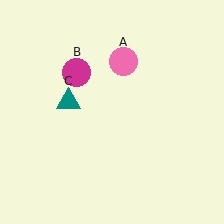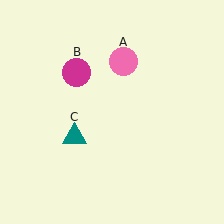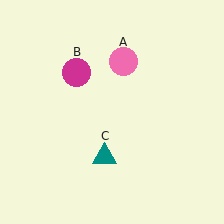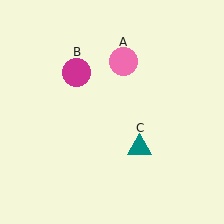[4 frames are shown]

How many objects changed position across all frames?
1 object changed position: teal triangle (object C).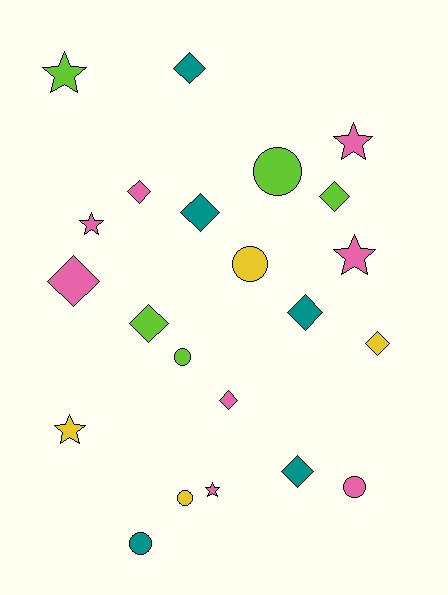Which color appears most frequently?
Pink, with 8 objects.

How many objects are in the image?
There are 22 objects.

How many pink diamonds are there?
There are 3 pink diamonds.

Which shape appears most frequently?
Diamond, with 10 objects.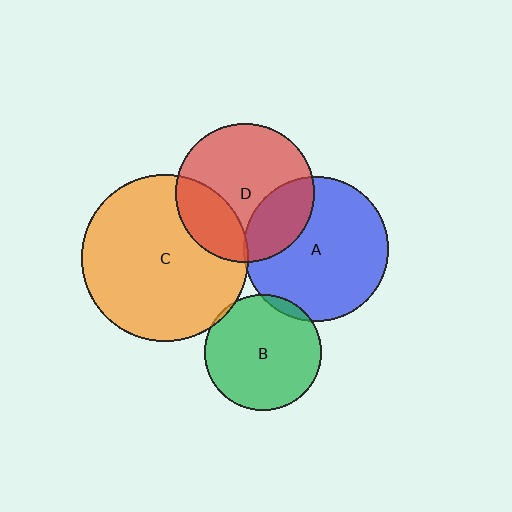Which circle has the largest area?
Circle C (orange).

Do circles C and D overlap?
Yes.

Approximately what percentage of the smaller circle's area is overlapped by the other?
Approximately 25%.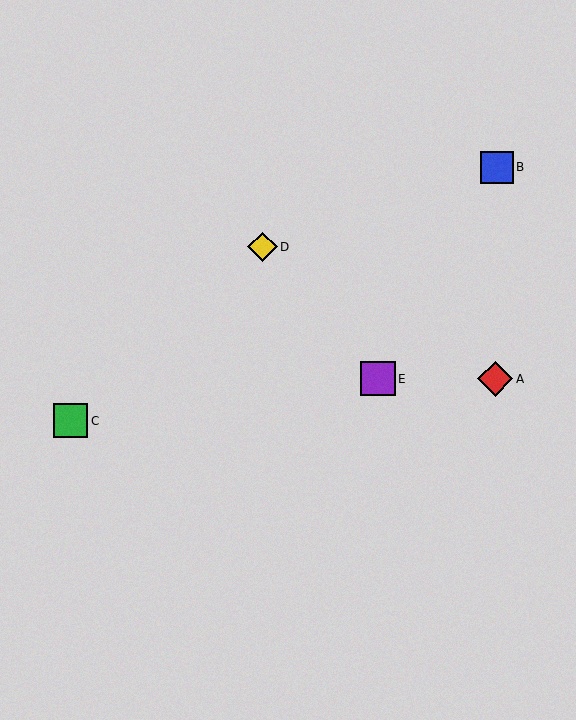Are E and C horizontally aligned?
No, E is at y≈379 and C is at y≈421.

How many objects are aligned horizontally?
2 objects (A, E) are aligned horizontally.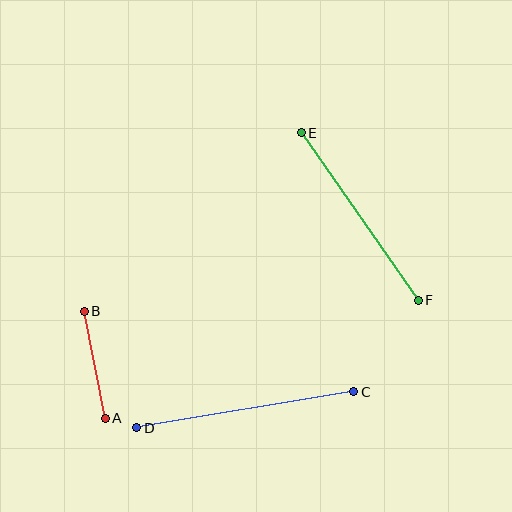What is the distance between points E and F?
The distance is approximately 204 pixels.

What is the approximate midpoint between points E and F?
The midpoint is at approximately (360, 217) pixels.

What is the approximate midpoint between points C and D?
The midpoint is at approximately (245, 410) pixels.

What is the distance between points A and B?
The distance is approximately 109 pixels.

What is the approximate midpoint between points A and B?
The midpoint is at approximately (95, 365) pixels.